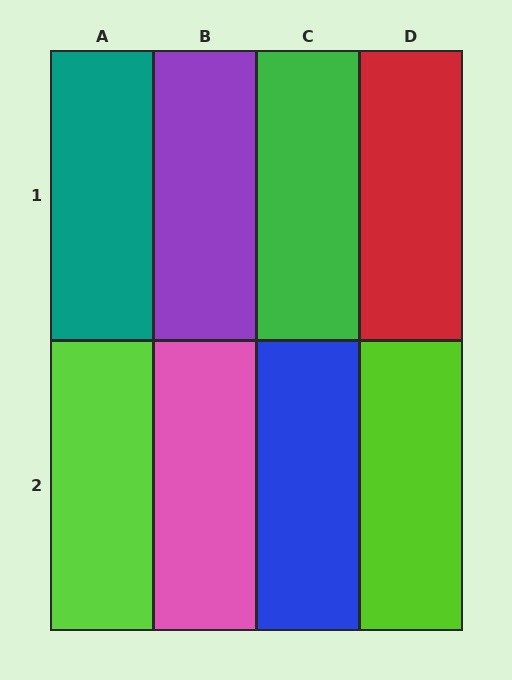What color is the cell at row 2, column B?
Pink.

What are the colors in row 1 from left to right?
Teal, purple, green, red.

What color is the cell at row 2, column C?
Blue.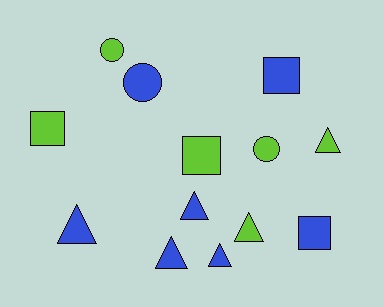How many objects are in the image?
There are 13 objects.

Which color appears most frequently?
Blue, with 7 objects.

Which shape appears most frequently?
Triangle, with 6 objects.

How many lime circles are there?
There are 2 lime circles.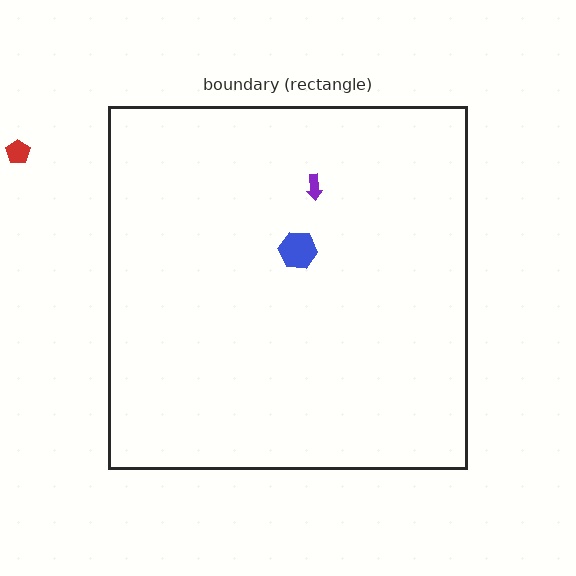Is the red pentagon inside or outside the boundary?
Outside.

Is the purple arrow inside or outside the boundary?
Inside.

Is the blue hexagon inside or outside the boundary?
Inside.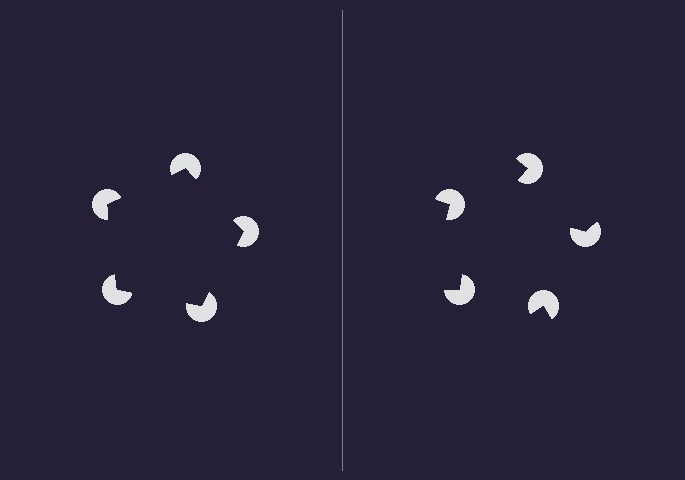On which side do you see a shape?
An illusory pentagon appears on the left side. On the right side the wedge cuts are rotated, so no coherent shape forms.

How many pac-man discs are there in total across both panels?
10 — 5 on each side.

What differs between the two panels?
The pac-man discs are positioned identically on both sides; only the wedge orientations differ. On the left they align to a pentagon; on the right they are misaligned.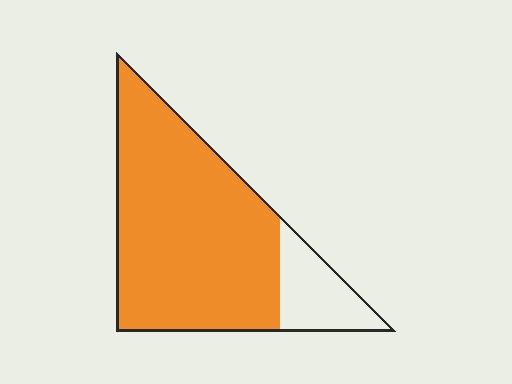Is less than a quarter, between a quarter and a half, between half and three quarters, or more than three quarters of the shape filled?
More than three quarters.